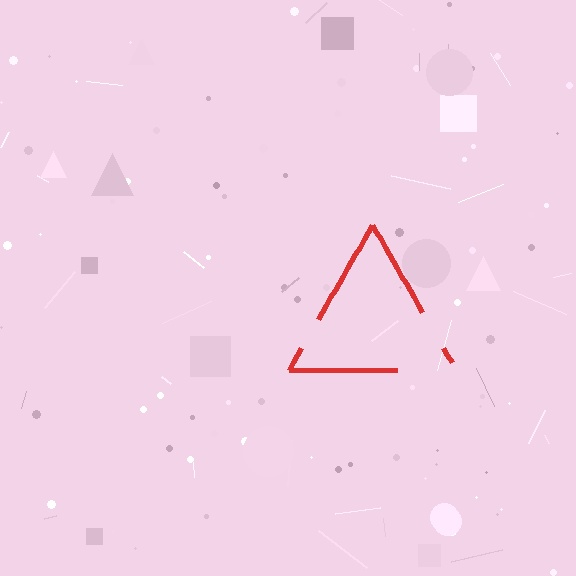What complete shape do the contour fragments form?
The contour fragments form a triangle.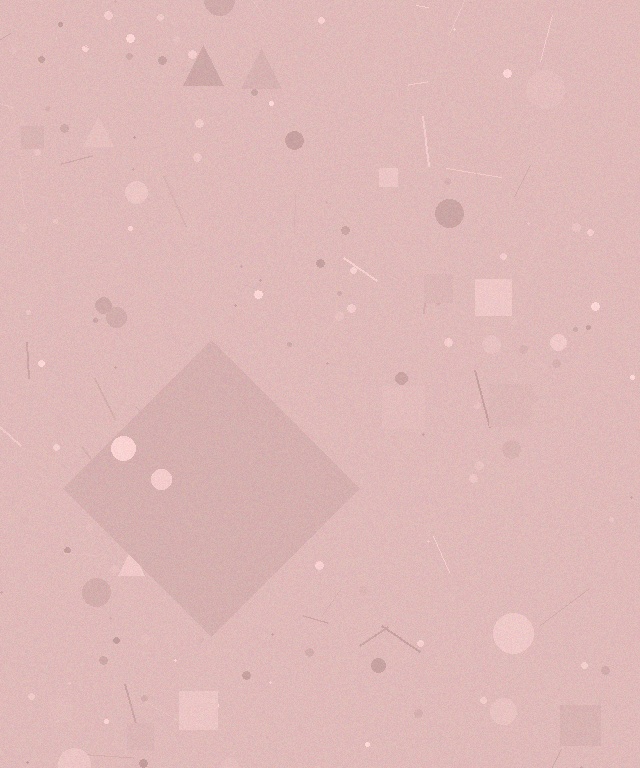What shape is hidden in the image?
A diamond is hidden in the image.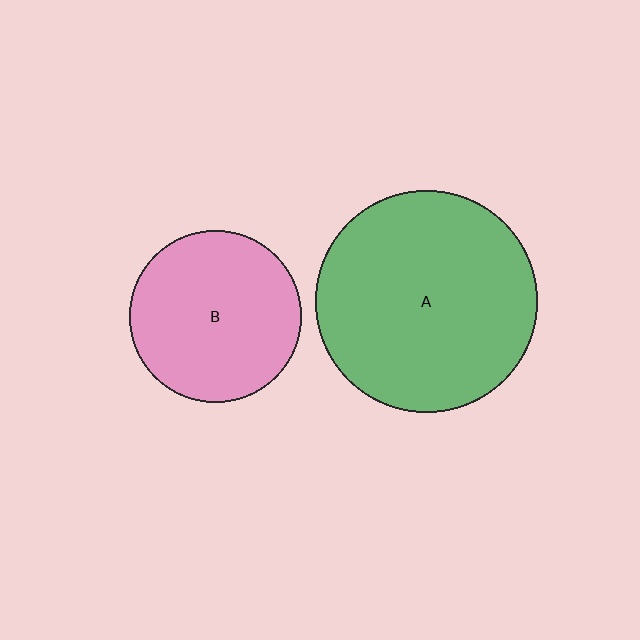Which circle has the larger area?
Circle A (green).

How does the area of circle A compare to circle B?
Approximately 1.7 times.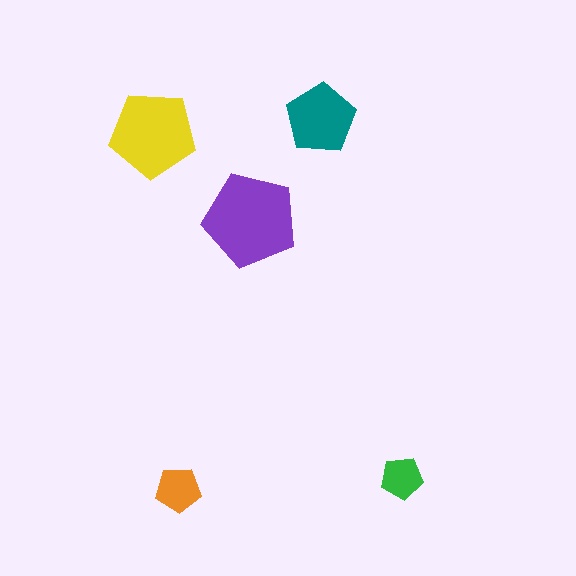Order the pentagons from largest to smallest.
the purple one, the yellow one, the teal one, the orange one, the green one.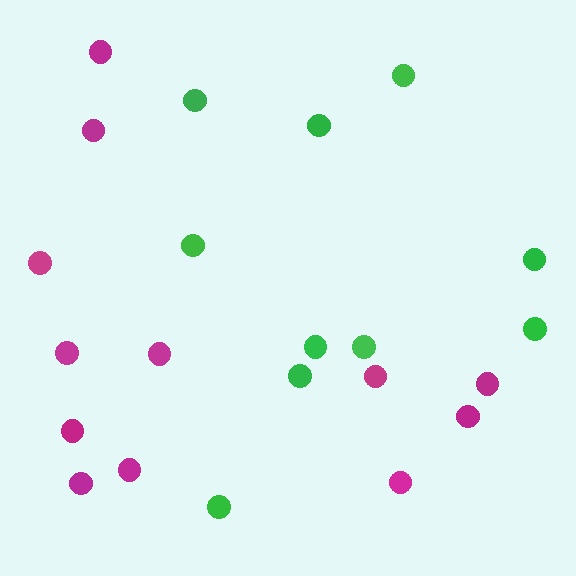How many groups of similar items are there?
There are 2 groups: one group of magenta circles (12) and one group of green circles (10).